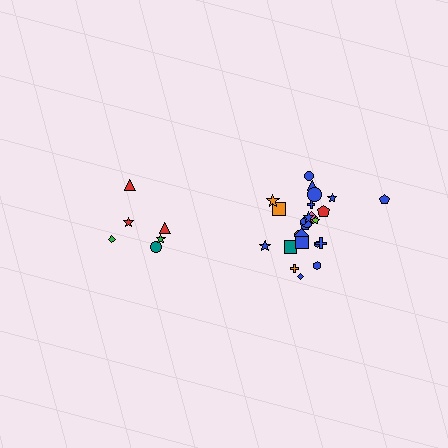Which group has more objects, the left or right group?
The right group.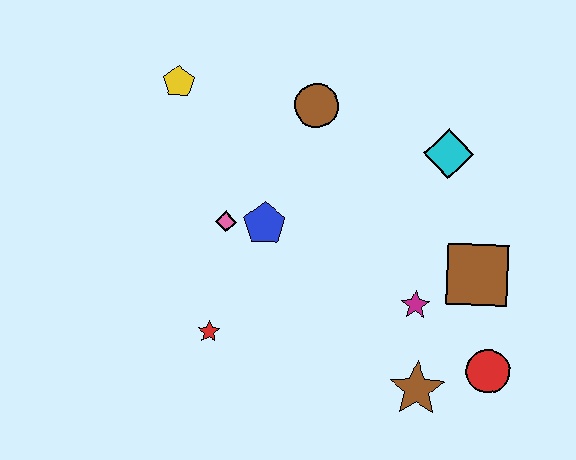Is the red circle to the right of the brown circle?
Yes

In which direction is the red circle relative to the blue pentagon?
The red circle is to the right of the blue pentagon.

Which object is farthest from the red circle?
The yellow pentagon is farthest from the red circle.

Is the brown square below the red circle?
No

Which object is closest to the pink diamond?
The blue pentagon is closest to the pink diamond.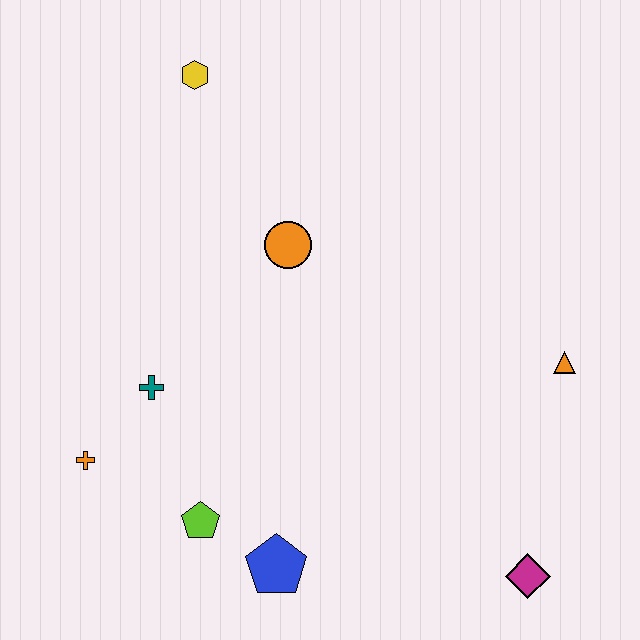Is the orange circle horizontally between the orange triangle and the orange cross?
Yes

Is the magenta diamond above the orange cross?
No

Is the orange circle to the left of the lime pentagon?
No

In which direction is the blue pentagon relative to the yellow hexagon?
The blue pentagon is below the yellow hexagon.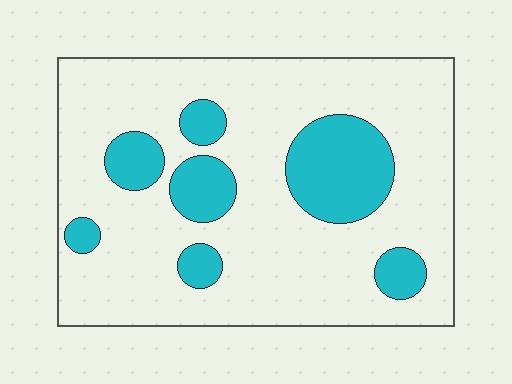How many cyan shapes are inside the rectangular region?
7.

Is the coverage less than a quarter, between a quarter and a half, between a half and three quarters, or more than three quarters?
Less than a quarter.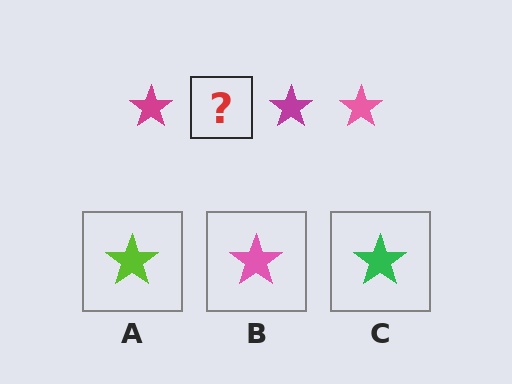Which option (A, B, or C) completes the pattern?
B.